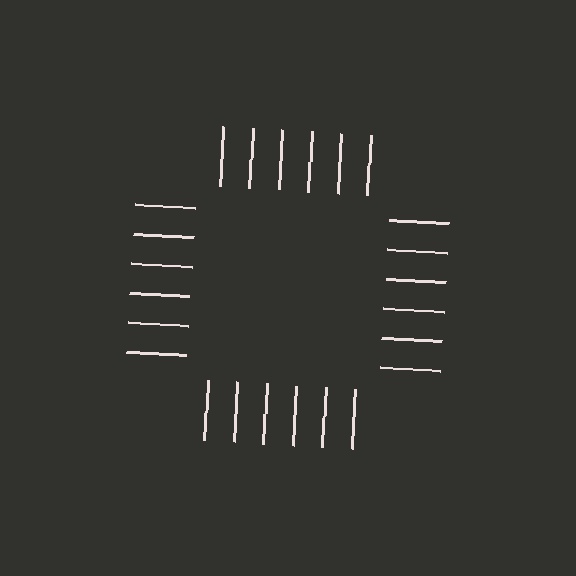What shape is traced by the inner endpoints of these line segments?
An illusory square — the line segments terminate on its edges but no continuous stroke is drawn.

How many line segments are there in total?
24 — 6 along each of the 4 edges.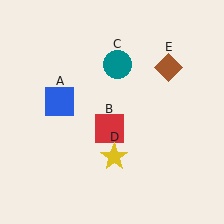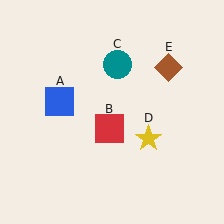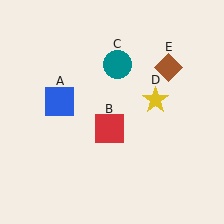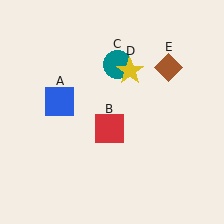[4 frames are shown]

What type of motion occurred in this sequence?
The yellow star (object D) rotated counterclockwise around the center of the scene.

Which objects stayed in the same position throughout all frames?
Blue square (object A) and red square (object B) and teal circle (object C) and brown diamond (object E) remained stationary.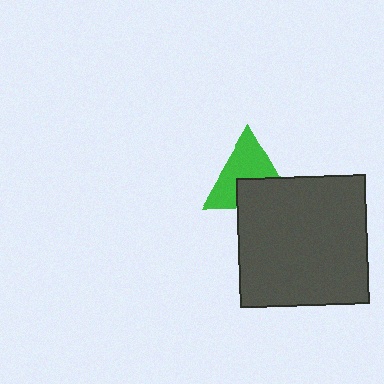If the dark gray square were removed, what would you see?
You would see the complete green triangle.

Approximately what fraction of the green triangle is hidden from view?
Roughly 40% of the green triangle is hidden behind the dark gray square.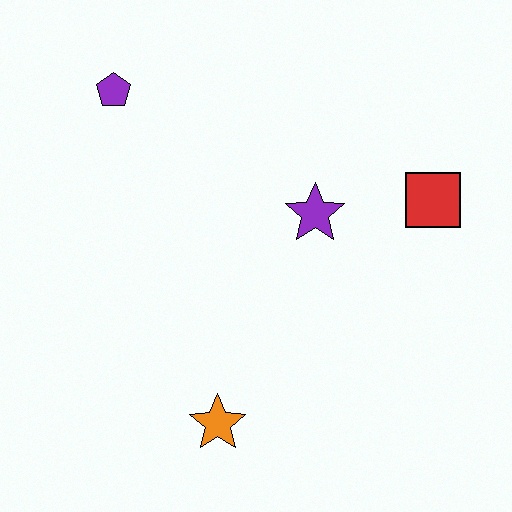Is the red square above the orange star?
Yes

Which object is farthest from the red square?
The purple pentagon is farthest from the red square.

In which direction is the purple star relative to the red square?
The purple star is to the left of the red square.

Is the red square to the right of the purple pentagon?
Yes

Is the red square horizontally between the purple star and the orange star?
No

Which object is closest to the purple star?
The red square is closest to the purple star.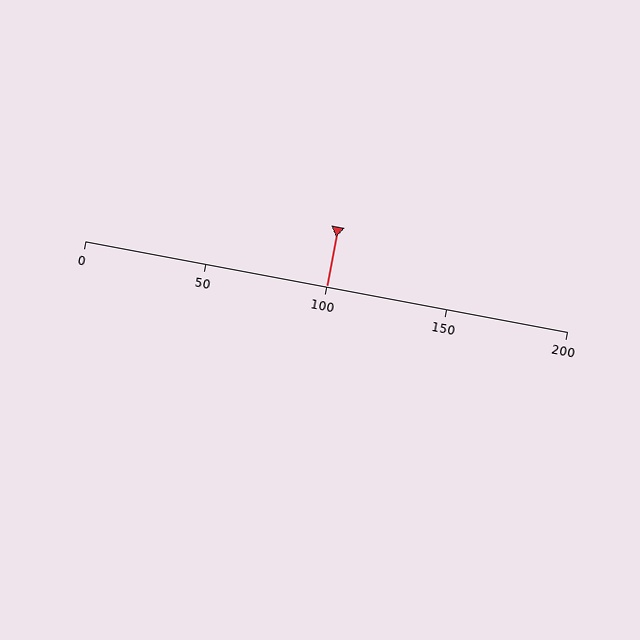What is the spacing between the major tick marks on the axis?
The major ticks are spaced 50 apart.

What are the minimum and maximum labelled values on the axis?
The axis runs from 0 to 200.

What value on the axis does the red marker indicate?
The marker indicates approximately 100.